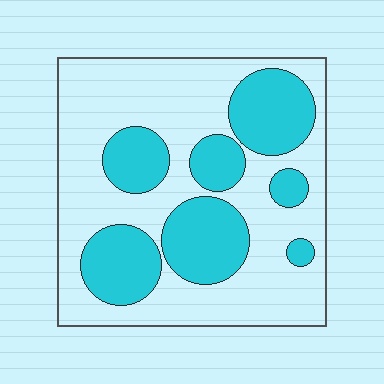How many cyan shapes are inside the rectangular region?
7.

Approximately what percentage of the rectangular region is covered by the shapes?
Approximately 35%.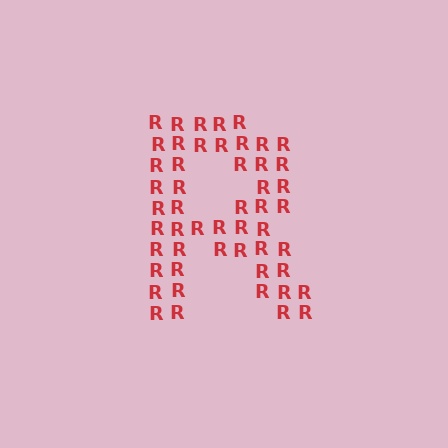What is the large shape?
The large shape is the letter R.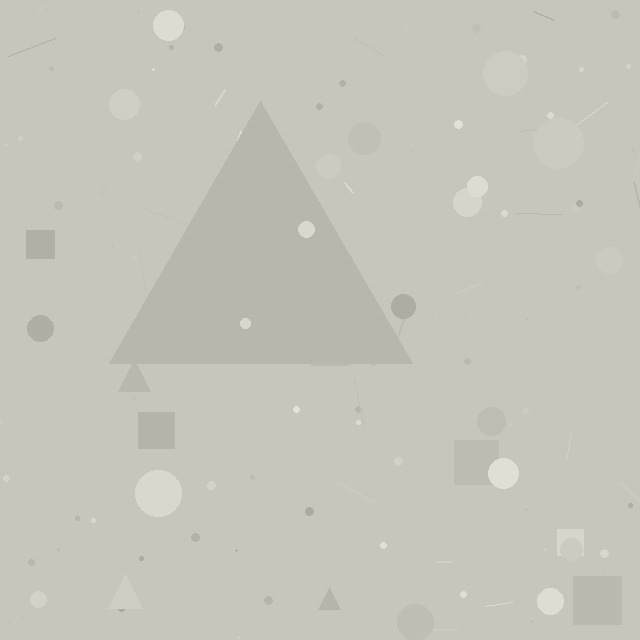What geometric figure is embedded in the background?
A triangle is embedded in the background.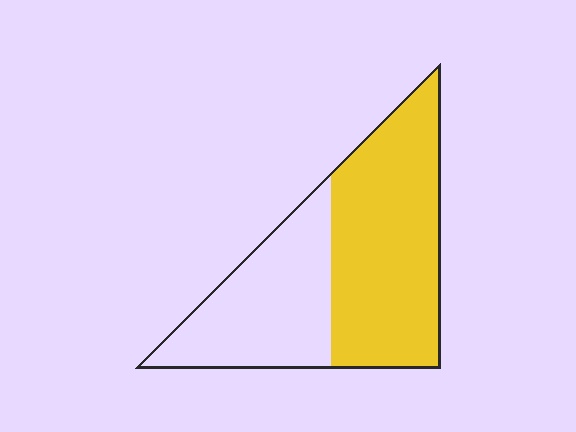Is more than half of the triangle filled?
Yes.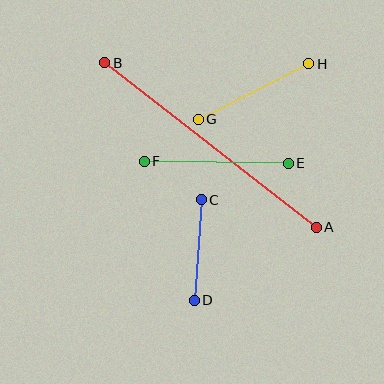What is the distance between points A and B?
The distance is approximately 268 pixels.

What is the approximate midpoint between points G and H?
The midpoint is at approximately (253, 91) pixels.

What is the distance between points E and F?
The distance is approximately 144 pixels.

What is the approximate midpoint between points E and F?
The midpoint is at approximately (216, 162) pixels.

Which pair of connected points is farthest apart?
Points A and B are farthest apart.